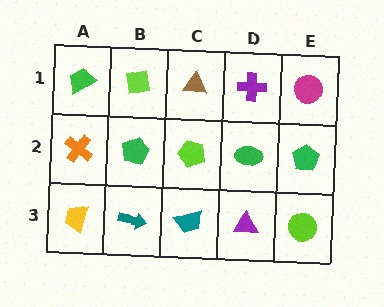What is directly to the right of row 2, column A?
A green pentagon.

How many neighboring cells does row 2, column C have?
4.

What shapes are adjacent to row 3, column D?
A green ellipse (row 2, column D), a teal trapezoid (row 3, column C), a lime circle (row 3, column E).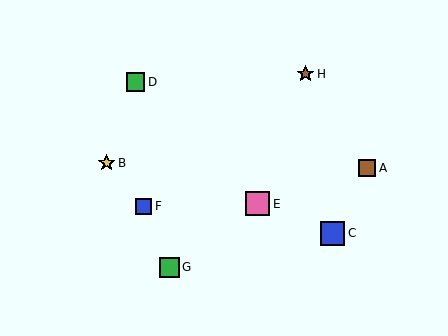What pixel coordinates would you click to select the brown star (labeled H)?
Click at (306, 74) to select the brown star H.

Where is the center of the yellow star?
The center of the yellow star is at (107, 163).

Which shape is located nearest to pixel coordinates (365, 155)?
The brown square (labeled A) at (367, 168) is nearest to that location.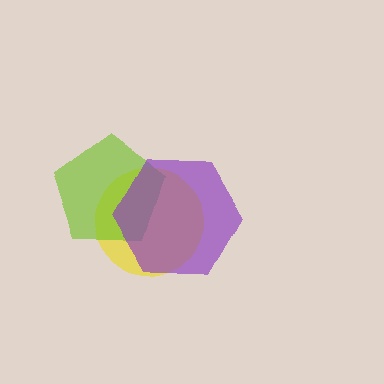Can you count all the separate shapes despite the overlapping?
Yes, there are 3 separate shapes.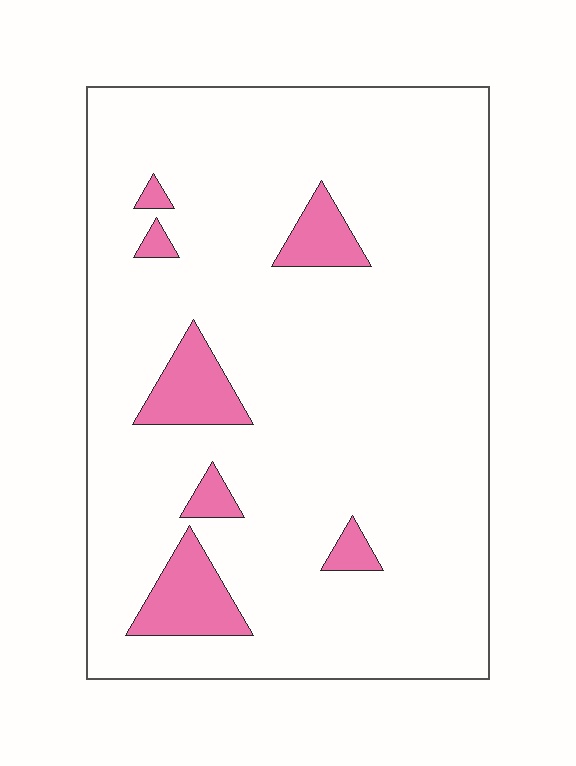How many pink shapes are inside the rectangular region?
7.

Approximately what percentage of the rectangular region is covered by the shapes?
Approximately 10%.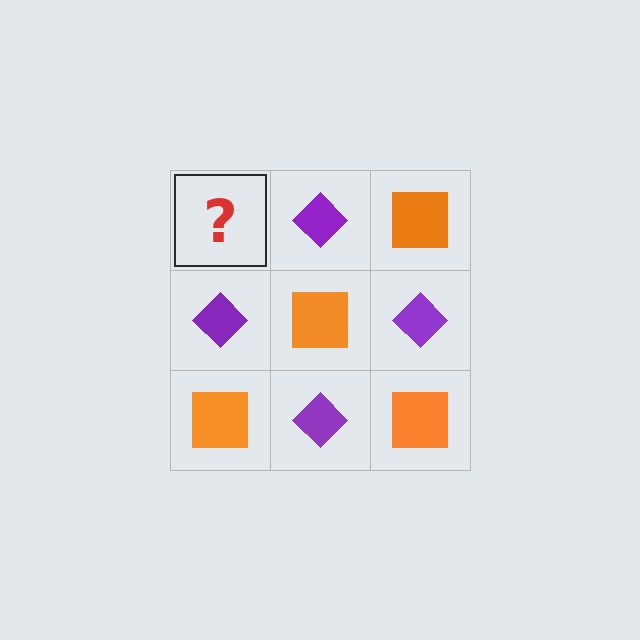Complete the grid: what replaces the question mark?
The question mark should be replaced with an orange square.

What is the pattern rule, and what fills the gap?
The rule is that it alternates orange square and purple diamond in a checkerboard pattern. The gap should be filled with an orange square.